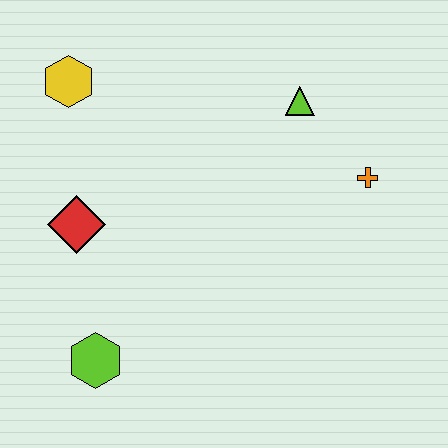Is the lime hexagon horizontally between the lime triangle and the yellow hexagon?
Yes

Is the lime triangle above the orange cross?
Yes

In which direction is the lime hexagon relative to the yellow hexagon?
The lime hexagon is below the yellow hexagon.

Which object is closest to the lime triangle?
The orange cross is closest to the lime triangle.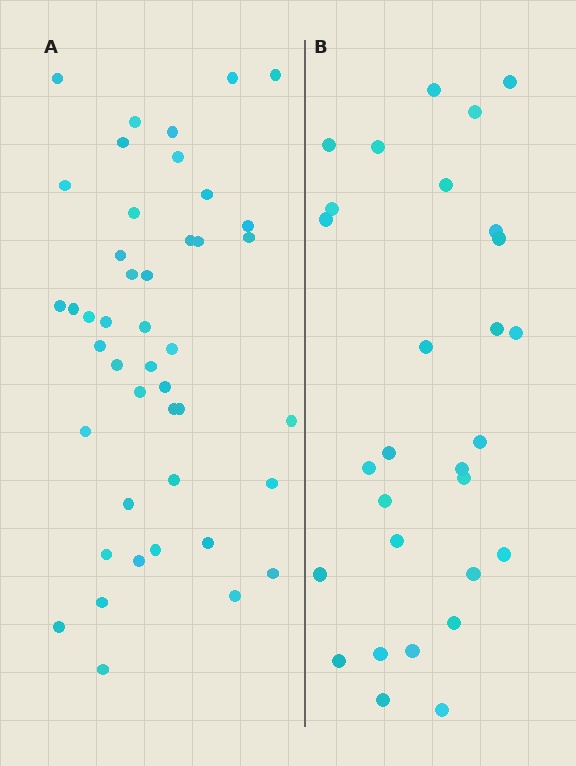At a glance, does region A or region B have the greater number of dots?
Region A (the left region) has more dots.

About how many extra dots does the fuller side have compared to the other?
Region A has approximately 15 more dots than region B.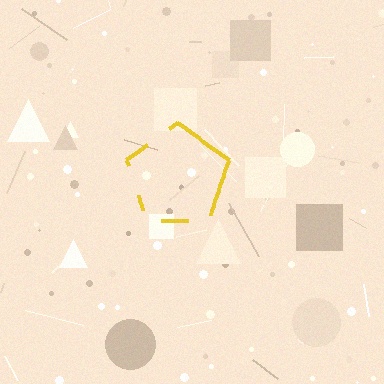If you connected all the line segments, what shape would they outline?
They would outline a pentagon.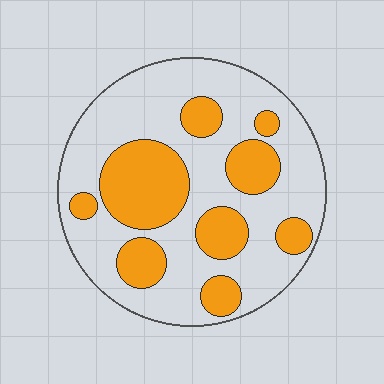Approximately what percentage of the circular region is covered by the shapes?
Approximately 30%.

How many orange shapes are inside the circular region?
9.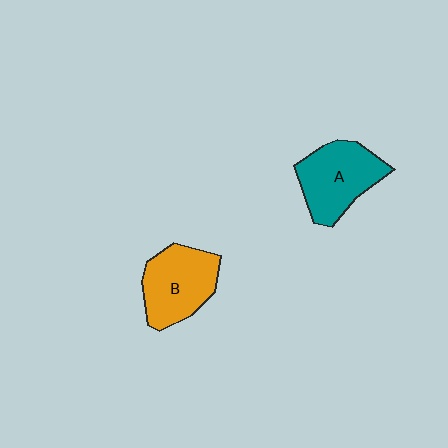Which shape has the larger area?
Shape A (teal).